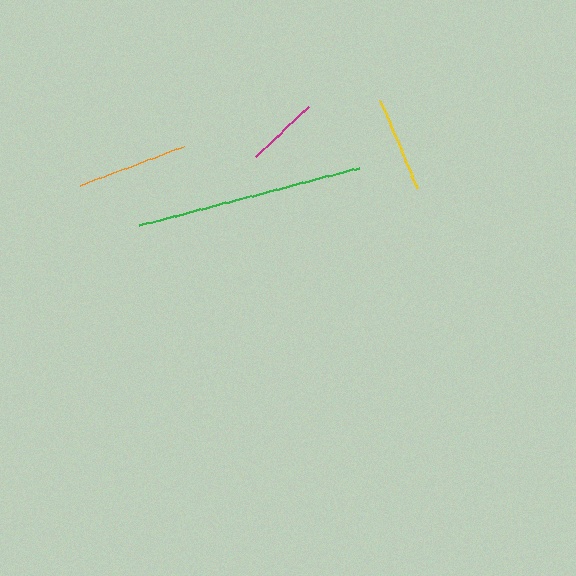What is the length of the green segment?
The green segment is approximately 227 pixels long.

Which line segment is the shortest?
The magenta line is the shortest at approximately 73 pixels.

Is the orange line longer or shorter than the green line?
The green line is longer than the orange line.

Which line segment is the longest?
The green line is the longest at approximately 227 pixels.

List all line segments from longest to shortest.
From longest to shortest: green, orange, yellow, magenta.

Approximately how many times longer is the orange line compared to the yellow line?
The orange line is approximately 1.2 times the length of the yellow line.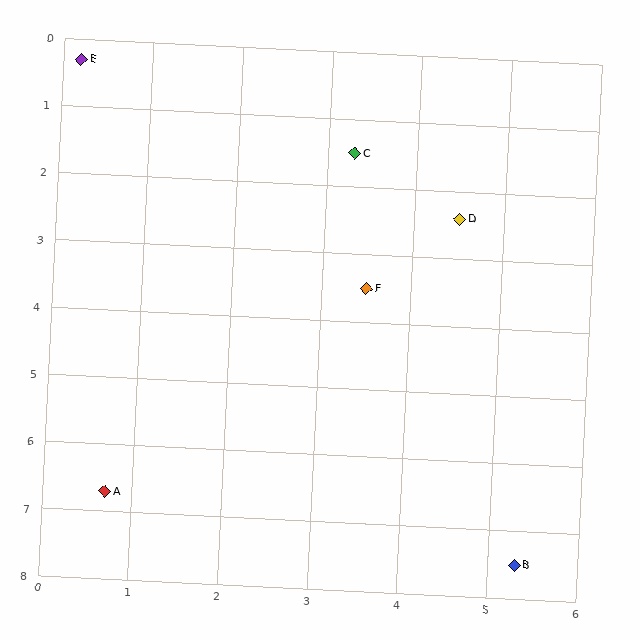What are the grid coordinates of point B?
Point B is at approximately (5.3, 7.5).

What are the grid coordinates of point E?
Point E is at approximately (0.2, 0.3).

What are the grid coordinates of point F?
Point F is at approximately (3.5, 3.5).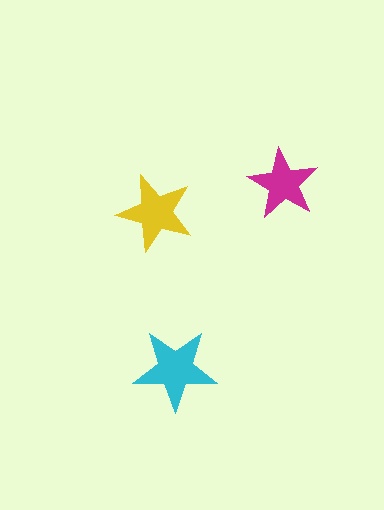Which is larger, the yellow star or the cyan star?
The cyan one.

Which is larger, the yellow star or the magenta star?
The yellow one.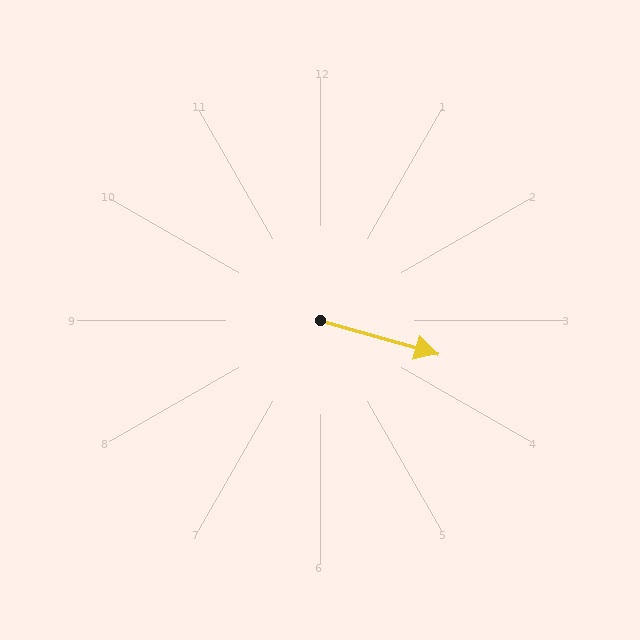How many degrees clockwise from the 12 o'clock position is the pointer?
Approximately 106 degrees.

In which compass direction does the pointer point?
East.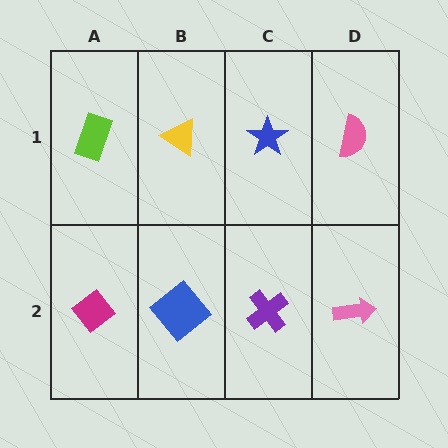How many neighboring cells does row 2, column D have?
2.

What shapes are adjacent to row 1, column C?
A purple cross (row 2, column C), a yellow triangle (row 1, column B), a pink semicircle (row 1, column D).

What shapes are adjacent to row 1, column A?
A magenta diamond (row 2, column A), a yellow triangle (row 1, column B).